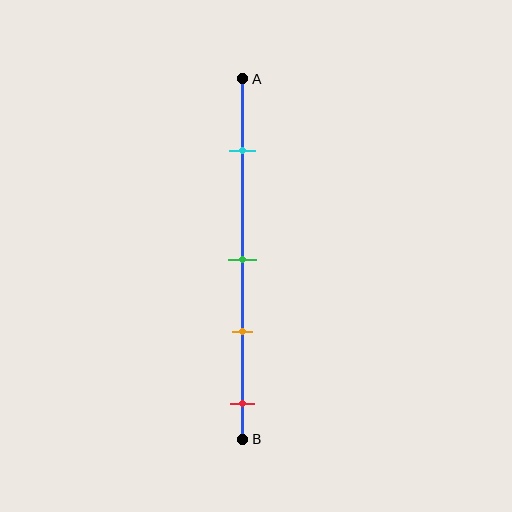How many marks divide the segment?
There are 4 marks dividing the segment.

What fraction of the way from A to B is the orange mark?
The orange mark is approximately 70% (0.7) of the way from A to B.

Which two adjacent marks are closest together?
The green and orange marks are the closest adjacent pair.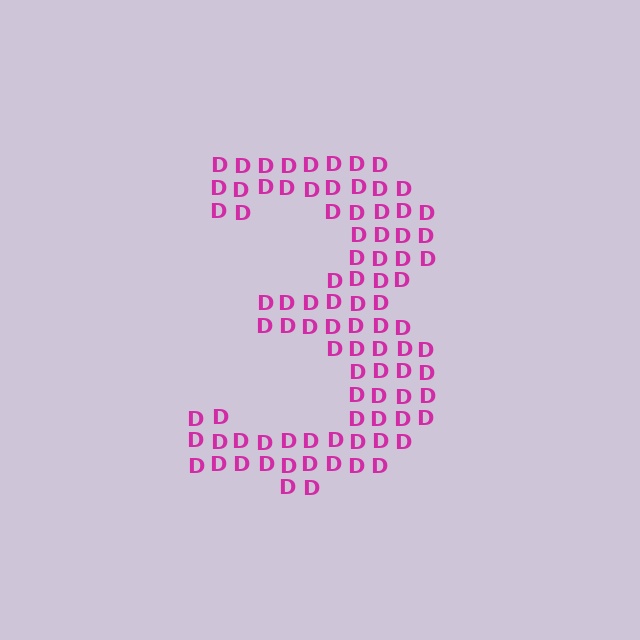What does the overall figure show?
The overall figure shows the digit 3.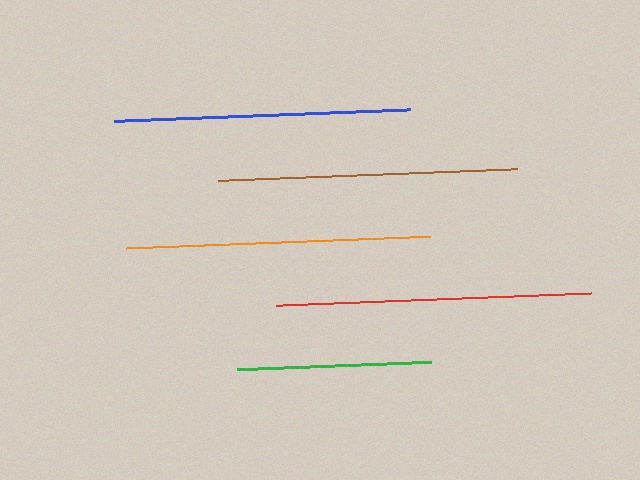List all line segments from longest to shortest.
From longest to shortest: red, orange, brown, blue, green.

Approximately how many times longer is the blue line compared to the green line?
The blue line is approximately 1.5 times the length of the green line.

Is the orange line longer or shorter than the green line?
The orange line is longer than the green line.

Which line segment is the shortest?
The green line is the shortest at approximately 194 pixels.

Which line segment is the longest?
The red line is the longest at approximately 316 pixels.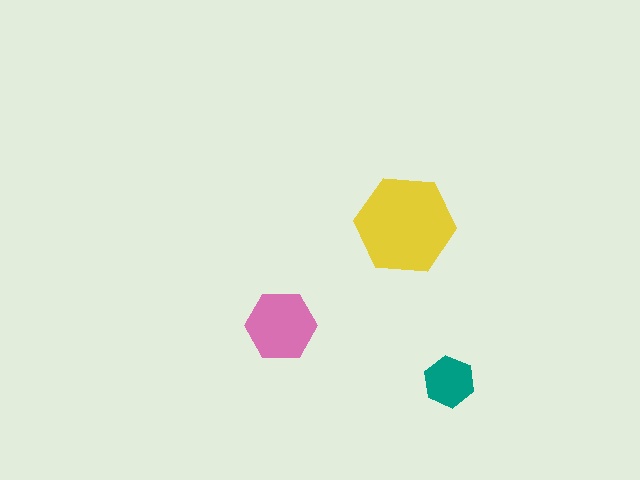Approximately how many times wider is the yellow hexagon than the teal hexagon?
About 2 times wider.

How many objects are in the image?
There are 3 objects in the image.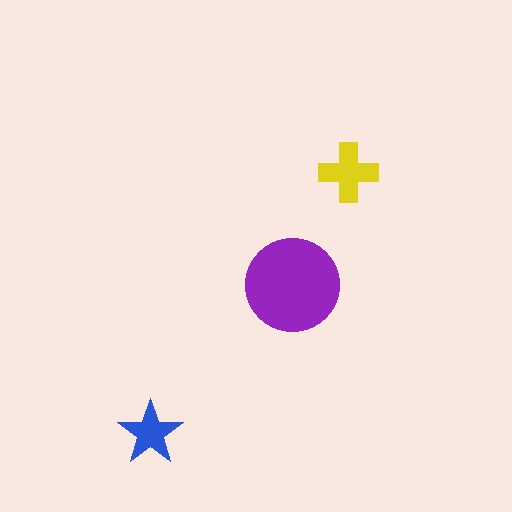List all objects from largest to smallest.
The purple circle, the yellow cross, the blue star.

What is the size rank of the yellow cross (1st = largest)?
2nd.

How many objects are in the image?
There are 3 objects in the image.